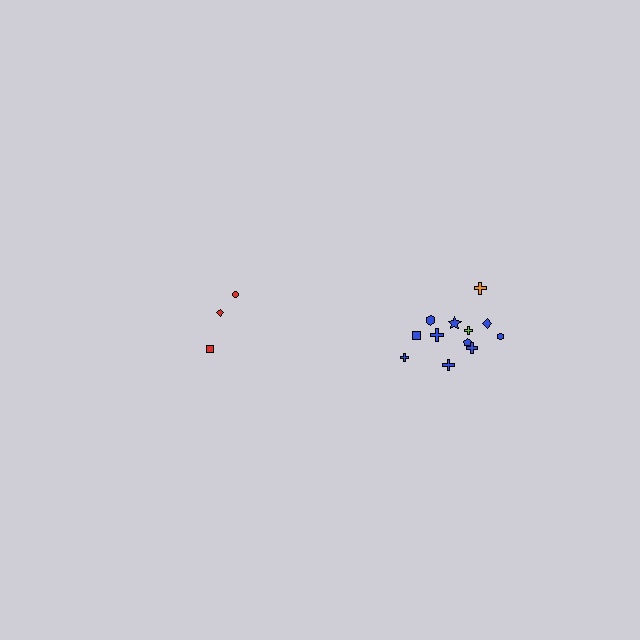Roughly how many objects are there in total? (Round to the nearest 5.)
Roughly 15 objects in total.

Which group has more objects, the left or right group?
The right group.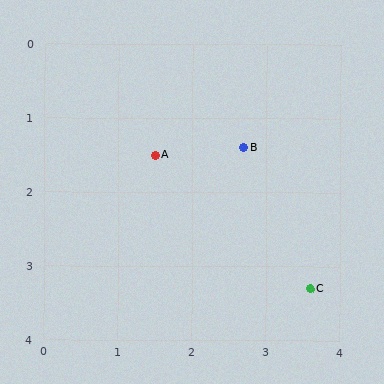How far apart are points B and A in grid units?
Points B and A are about 1.2 grid units apart.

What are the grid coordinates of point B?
Point B is at approximately (2.7, 1.4).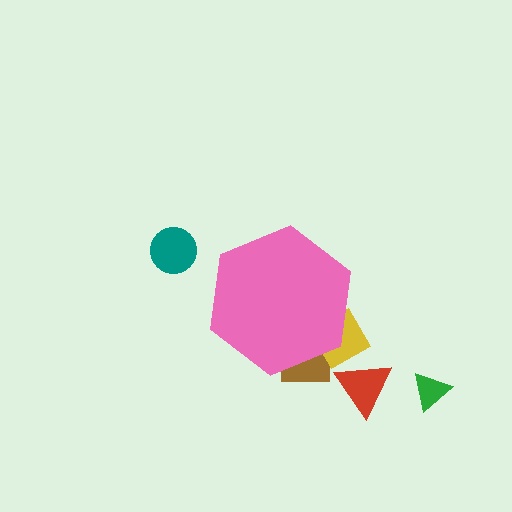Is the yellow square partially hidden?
Yes, the yellow square is partially hidden behind the pink hexagon.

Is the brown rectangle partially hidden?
Yes, the brown rectangle is partially hidden behind the pink hexagon.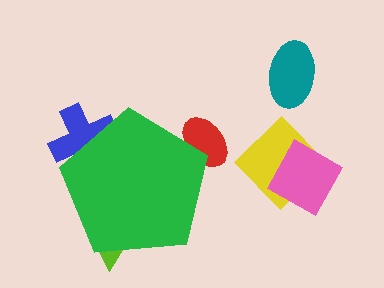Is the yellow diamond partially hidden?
No, the yellow diamond is fully visible.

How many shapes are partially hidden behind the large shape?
3 shapes are partially hidden.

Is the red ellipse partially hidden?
Yes, the red ellipse is partially hidden behind the green pentagon.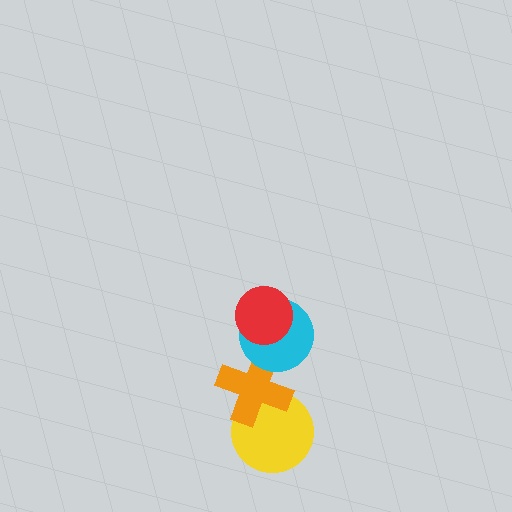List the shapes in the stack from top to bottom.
From top to bottom: the red circle, the cyan circle, the orange cross, the yellow circle.